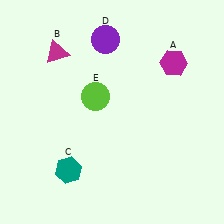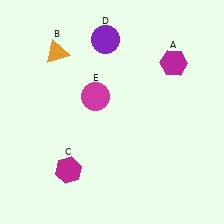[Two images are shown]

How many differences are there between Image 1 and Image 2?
There are 3 differences between the two images.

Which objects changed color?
B changed from magenta to orange. C changed from teal to magenta. E changed from lime to magenta.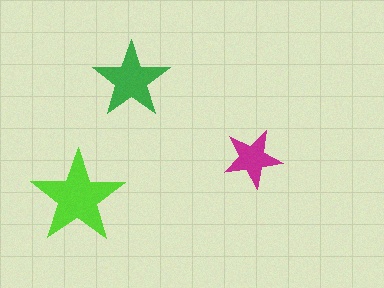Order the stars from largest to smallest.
the lime one, the green one, the magenta one.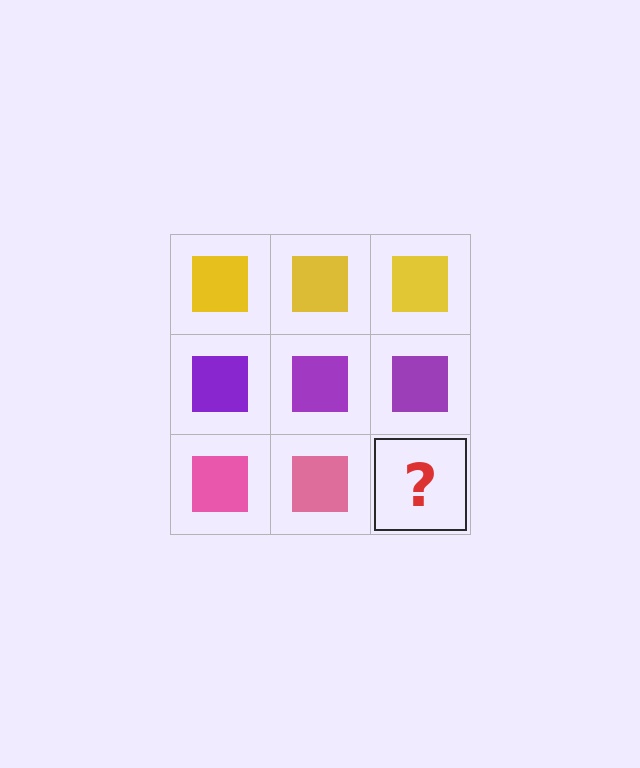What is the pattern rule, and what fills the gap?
The rule is that each row has a consistent color. The gap should be filled with a pink square.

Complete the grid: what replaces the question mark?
The question mark should be replaced with a pink square.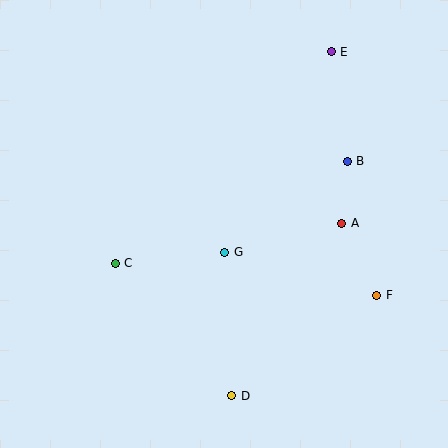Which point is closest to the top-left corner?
Point C is closest to the top-left corner.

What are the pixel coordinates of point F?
Point F is at (377, 295).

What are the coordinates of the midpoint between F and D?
The midpoint between F and D is at (304, 345).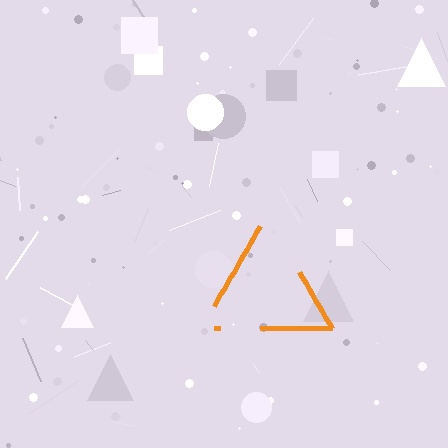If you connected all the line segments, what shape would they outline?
They would outline a triangle.